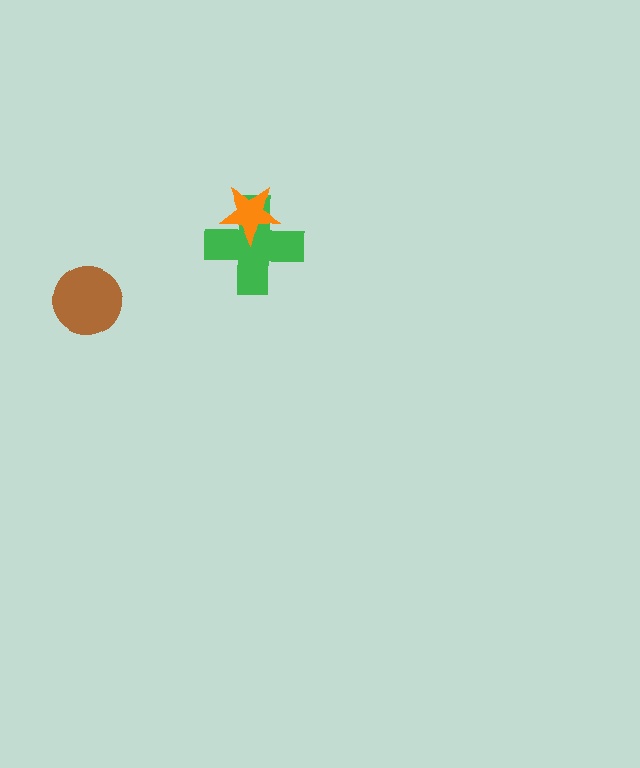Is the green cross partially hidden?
Yes, it is partially covered by another shape.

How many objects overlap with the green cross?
1 object overlaps with the green cross.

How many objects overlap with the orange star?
1 object overlaps with the orange star.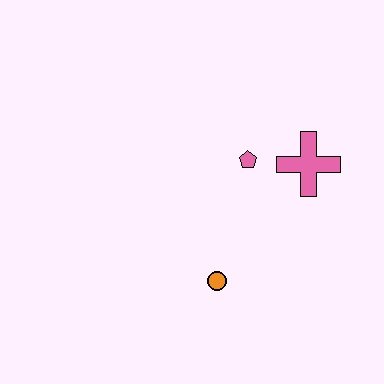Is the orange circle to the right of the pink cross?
No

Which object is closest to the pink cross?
The pink pentagon is closest to the pink cross.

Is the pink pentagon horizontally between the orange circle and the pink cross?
Yes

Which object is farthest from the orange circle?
The pink cross is farthest from the orange circle.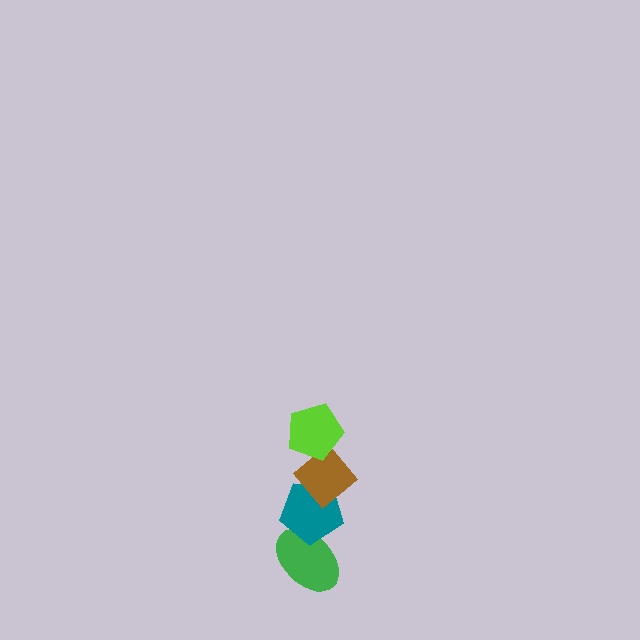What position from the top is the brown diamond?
The brown diamond is 2nd from the top.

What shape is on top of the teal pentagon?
The brown diamond is on top of the teal pentagon.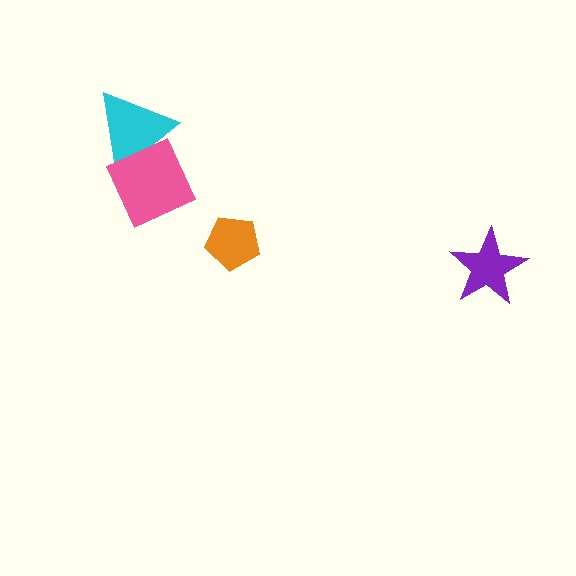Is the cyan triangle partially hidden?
Yes, it is partially covered by another shape.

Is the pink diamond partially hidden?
No, no other shape covers it.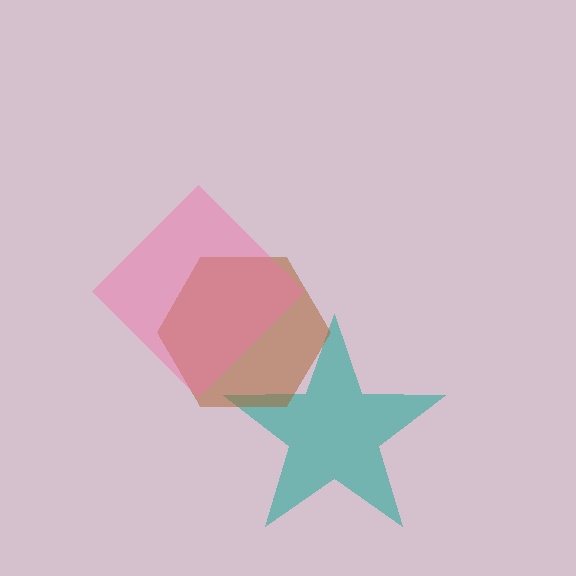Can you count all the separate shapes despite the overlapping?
Yes, there are 3 separate shapes.